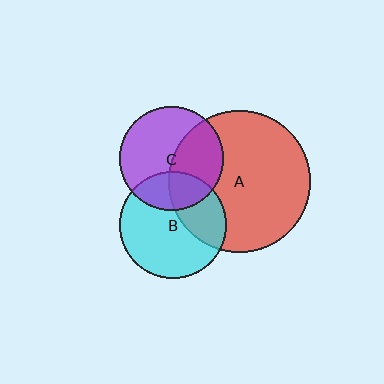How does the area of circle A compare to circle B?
Approximately 1.7 times.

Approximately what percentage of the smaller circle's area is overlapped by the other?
Approximately 40%.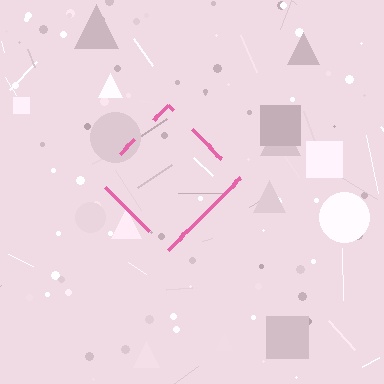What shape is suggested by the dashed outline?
The dashed outline suggests a diamond.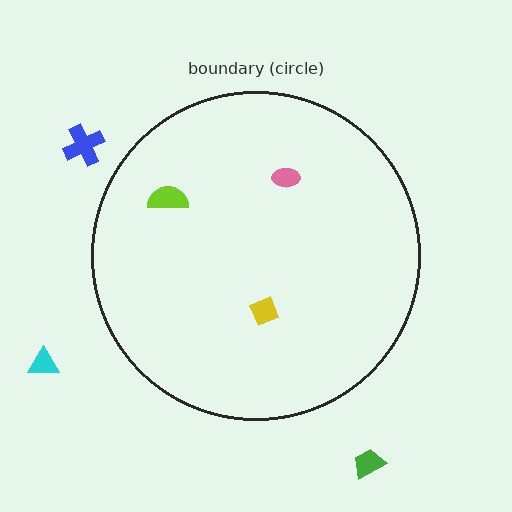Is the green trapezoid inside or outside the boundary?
Outside.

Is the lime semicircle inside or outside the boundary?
Inside.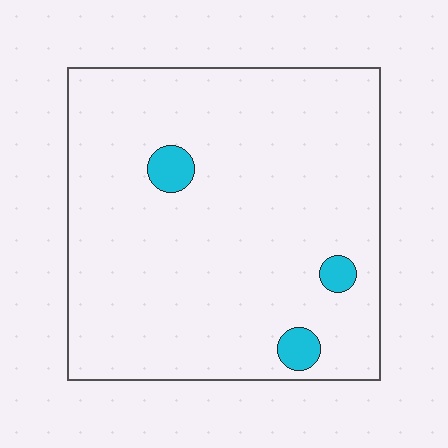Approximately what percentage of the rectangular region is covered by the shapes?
Approximately 5%.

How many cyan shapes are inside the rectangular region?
3.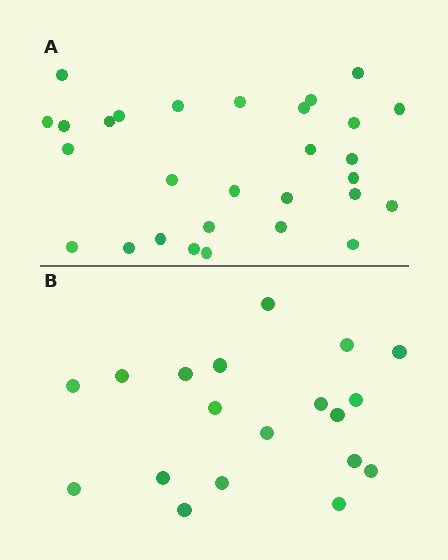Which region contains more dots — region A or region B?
Region A (the top region) has more dots.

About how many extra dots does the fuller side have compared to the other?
Region A has roughly 10 or so more dots than region B.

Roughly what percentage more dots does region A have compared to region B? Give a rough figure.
About 55% more.